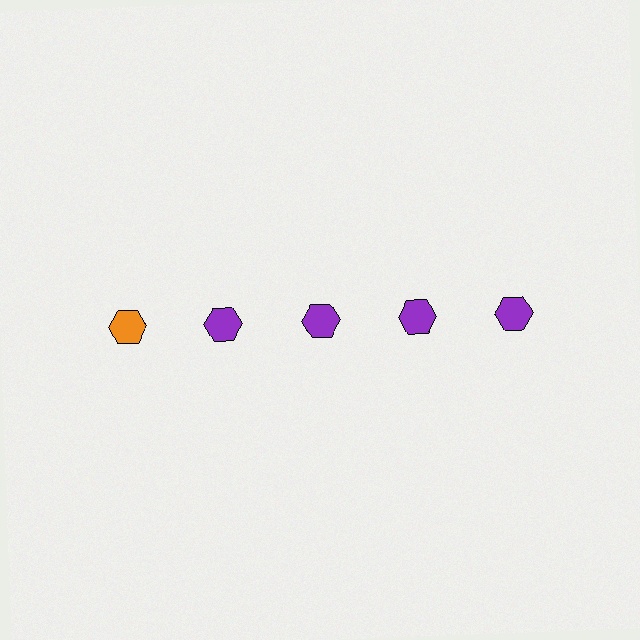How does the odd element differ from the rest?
It has a different color: orange instead of purple.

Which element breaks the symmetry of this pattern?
The orange hexagon in the top row, leftmost column breaks the symmetry. All other shapes are purple hexagons.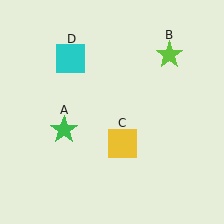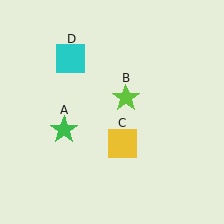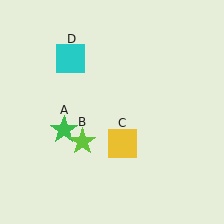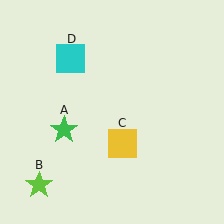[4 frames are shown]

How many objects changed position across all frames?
1 object changed position: lime star (object B).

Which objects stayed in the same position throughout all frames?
Green star (object A) and yellow square (object C) and cyan square (object D) remained stationary.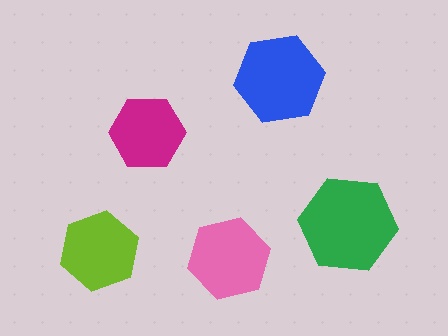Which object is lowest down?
The pink hexagon is bottommost.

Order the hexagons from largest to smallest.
the green one, the blue one, the pink one, the lime one, the magenta one.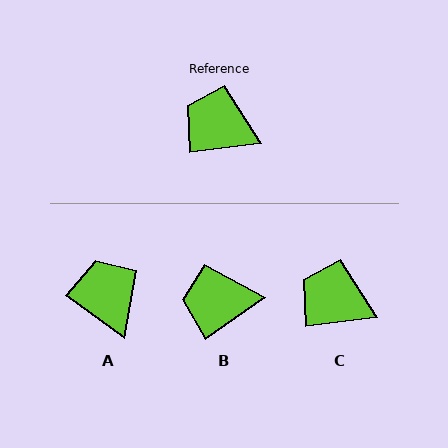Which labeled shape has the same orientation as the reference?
C.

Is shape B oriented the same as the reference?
No, it is off by about 28 degrees.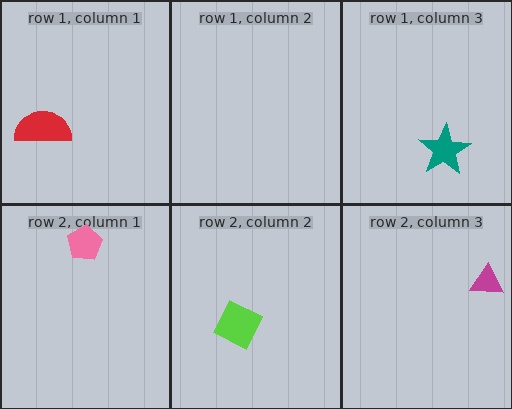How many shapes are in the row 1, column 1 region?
1.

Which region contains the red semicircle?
The row 1, column 1 region.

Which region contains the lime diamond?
The row 2, column 2 region.